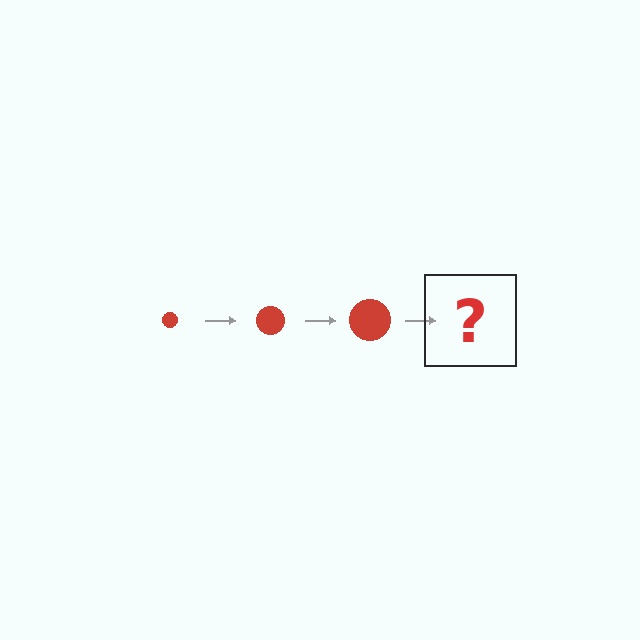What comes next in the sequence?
The next element should be a red circle, larger than the previous one.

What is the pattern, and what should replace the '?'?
The pattern is that the circle gets progressively larger each step. The '?' should be a red circle, larger than the previous one.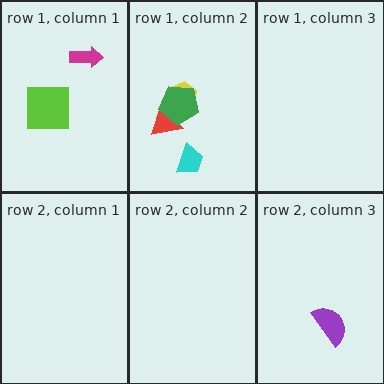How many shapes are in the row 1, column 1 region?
2.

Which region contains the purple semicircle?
The row 2, column 3 region.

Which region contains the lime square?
The row 1, column 1 region.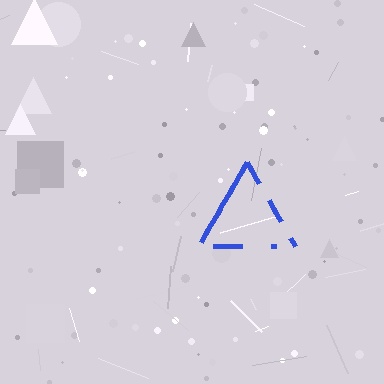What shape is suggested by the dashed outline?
The dashed outline suggests a triangle.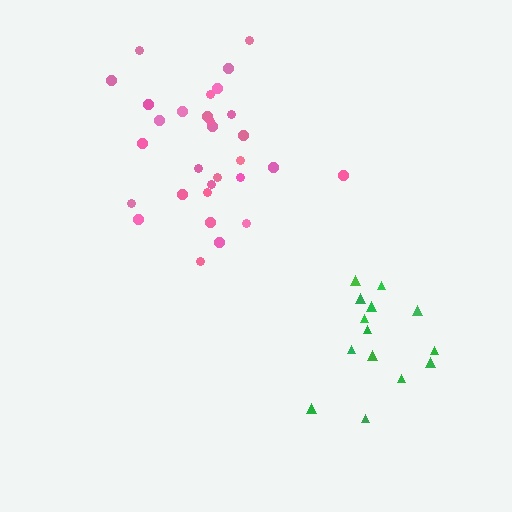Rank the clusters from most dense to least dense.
pink, green.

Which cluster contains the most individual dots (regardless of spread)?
Pink (30).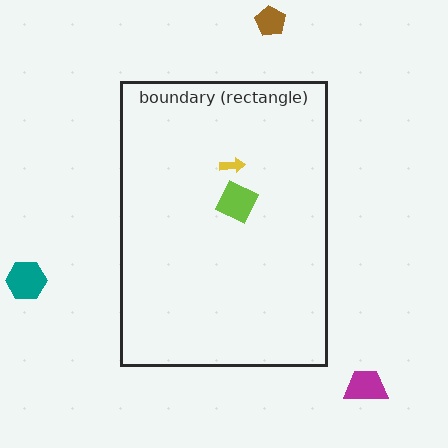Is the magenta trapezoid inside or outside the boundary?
Outside.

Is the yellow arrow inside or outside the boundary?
Inside.